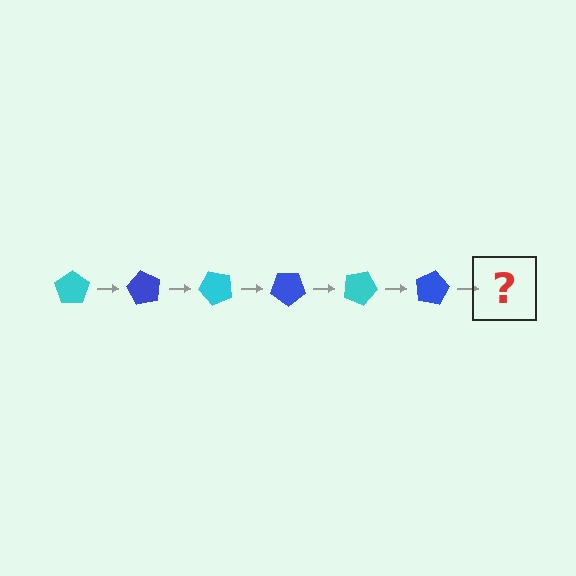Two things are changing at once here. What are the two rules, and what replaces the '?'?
The two rules are that it rotates 60 degrees each step and the color cycles through cyan and blue. The '?' should be a cyan pentagon, rotated 360 degrees from the start.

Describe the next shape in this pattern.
It should be a cyan pentagon, rotated 360 degrees from the start.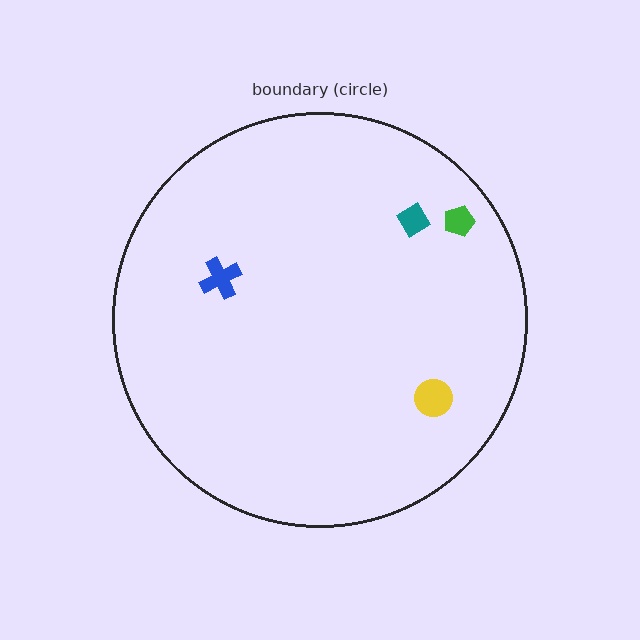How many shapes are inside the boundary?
4 inside, 0 outside.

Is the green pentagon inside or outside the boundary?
Inside.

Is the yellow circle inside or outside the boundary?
Inside.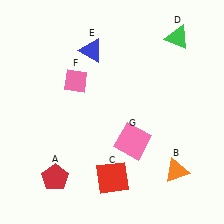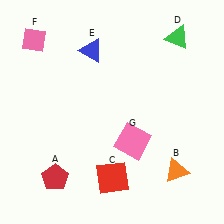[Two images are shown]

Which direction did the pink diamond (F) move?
The pink diamond (F) moved left.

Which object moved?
The pink diamond (F) moved left.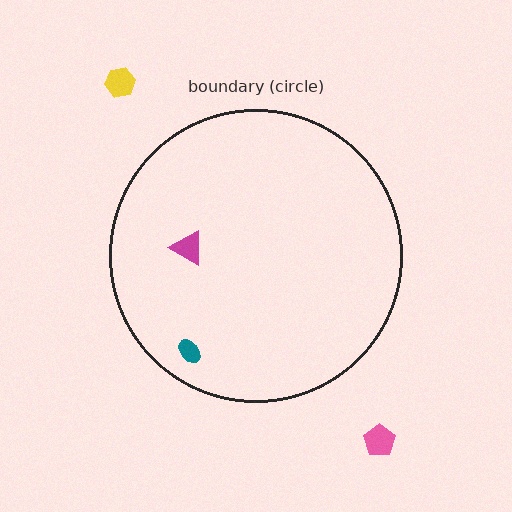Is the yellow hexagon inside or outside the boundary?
Outside.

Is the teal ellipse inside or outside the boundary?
Inside.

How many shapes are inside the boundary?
2 inside, 2 outside.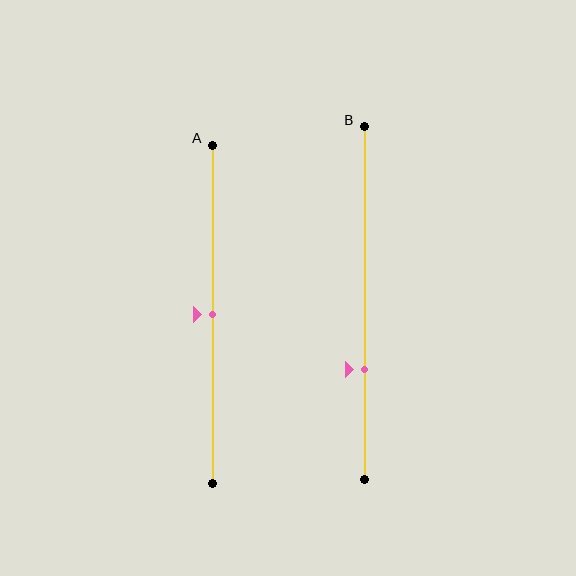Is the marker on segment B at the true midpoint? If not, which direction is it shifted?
No, the marker on segment B is shifted downward by about 19% of the segment length.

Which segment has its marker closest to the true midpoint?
Segment A has its marker closest to the true midpoint.